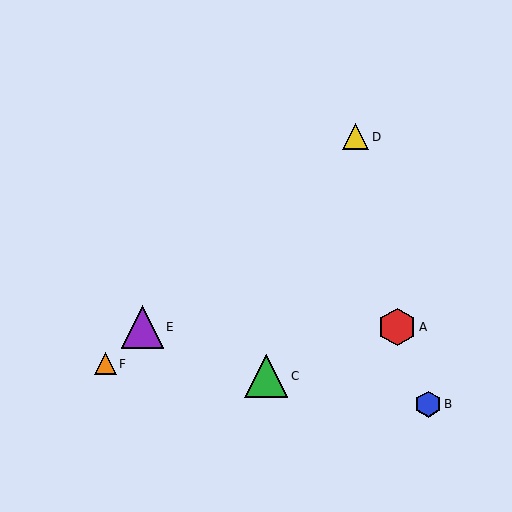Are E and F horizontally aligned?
No, E is at y≈327 and F is at y≈364.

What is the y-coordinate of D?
Object D is at y≈137.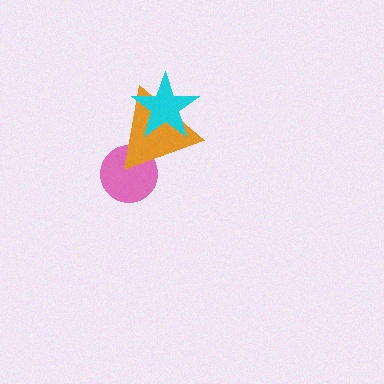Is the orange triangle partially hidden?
Yes, it is partially covered by another shape.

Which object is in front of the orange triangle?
The cyan star is in front of the orange triangle.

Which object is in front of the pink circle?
The orange triangle is in front of the pink circle.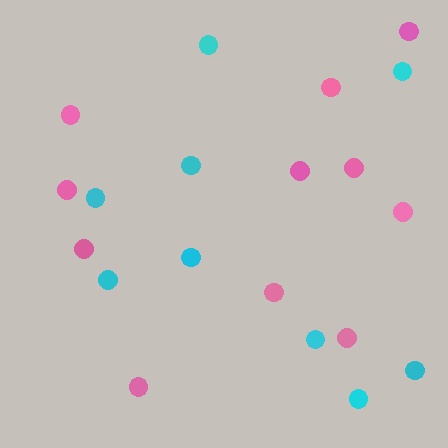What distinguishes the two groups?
There are 2 groups: one group of cyan circles (9) and one group of pink circles (11).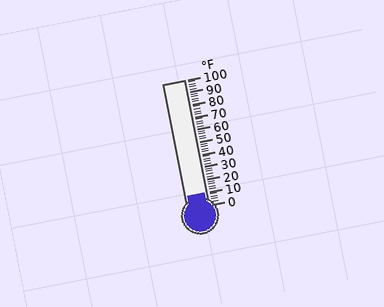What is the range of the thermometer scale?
The thermometer scale ranges from 0°F to 100°F.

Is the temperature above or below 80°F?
The temperature is below 80°F.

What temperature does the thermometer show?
The thermometer shows approximately 10°F.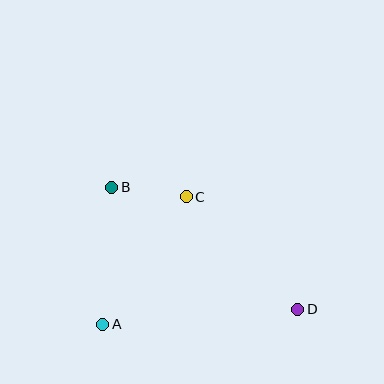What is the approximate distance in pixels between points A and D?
The distance between A and D is approximately 195 pixels.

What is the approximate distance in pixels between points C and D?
The distance between C and D is approximately 158 pixels.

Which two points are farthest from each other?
Points B and D are farthest from each other.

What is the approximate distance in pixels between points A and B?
The distance between A and B is approximately 138 pixels.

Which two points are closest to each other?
Points B and C are closest to each other.